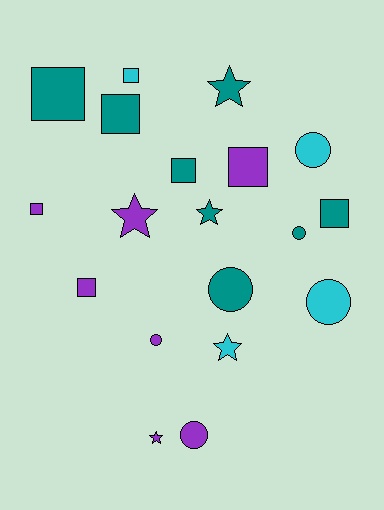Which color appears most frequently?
Teal, with 8 objects.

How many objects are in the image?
There are 19 objects.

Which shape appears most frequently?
Square, with 8 objects.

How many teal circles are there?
There are 2 teal circles.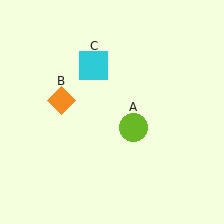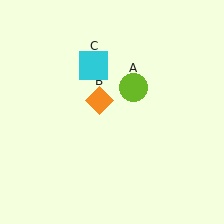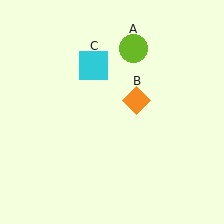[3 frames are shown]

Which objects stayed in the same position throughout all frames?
Cyan square (object C) remained stationary.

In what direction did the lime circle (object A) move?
The lime circle (object A) moved up.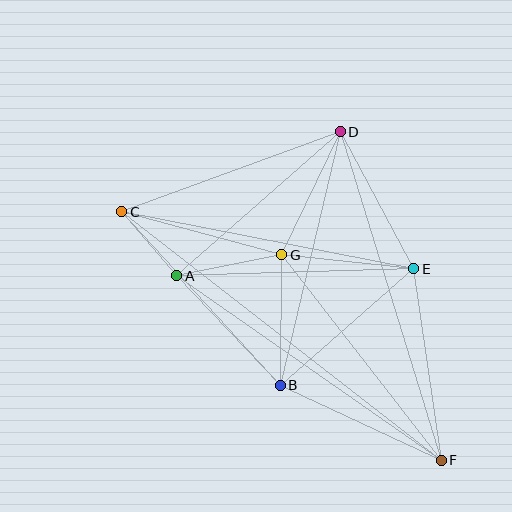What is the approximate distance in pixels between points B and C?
The distance between B and C is approximately 235 pixels.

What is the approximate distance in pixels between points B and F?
The distance between B and F is approximately 177 pixels.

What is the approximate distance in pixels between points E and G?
The distance between E and G is approximately 133 pixels.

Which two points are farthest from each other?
Points C and F are farthest from each other.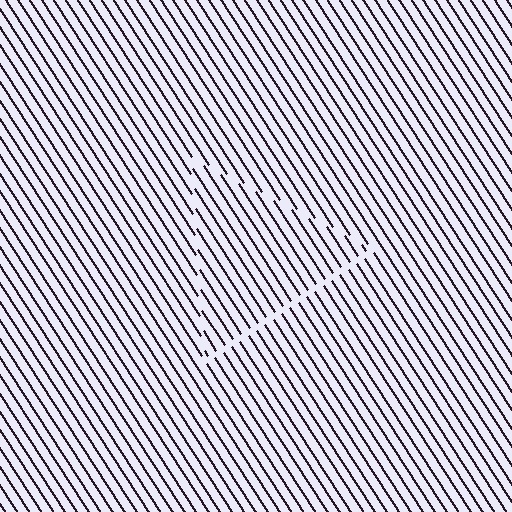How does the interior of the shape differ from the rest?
The interior of the shape contains the same grating, shifted by half a period — the contour is defined by the phase discontinuity where line-ends from the inner and outer gratings abut.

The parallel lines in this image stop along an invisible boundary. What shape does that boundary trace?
An illusory triangle. The interior of the shape contains the same grating, shifted by half a period — the contour is defined by the phase discontinuity where line-ends from the inner and outer gratings abut.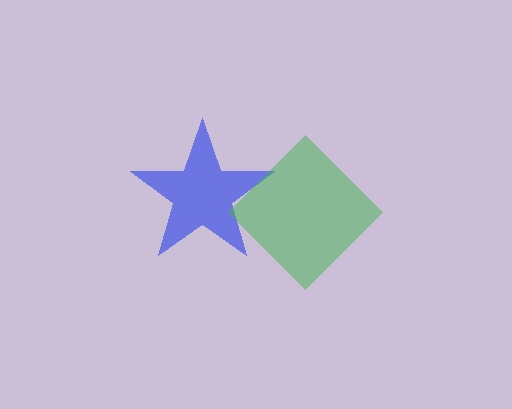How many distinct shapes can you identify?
There are 2 distinct shapes: a blue star, a green diamond.